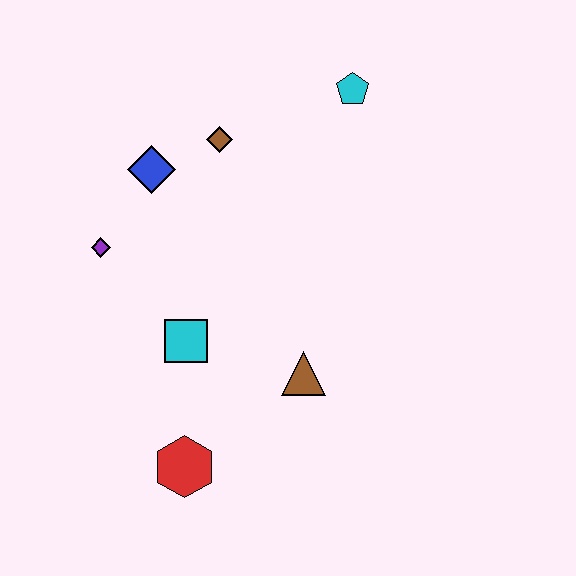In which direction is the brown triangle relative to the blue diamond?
The brown triangle is below the blue diamond.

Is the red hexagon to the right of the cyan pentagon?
No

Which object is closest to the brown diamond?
The blue diamond is closest to the brown diamond.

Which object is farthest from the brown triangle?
The cyan pentagon is farthest from the brown triangle.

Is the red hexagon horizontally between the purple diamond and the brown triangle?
Yes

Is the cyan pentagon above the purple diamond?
Yes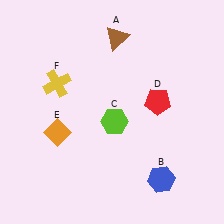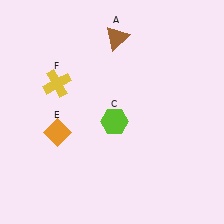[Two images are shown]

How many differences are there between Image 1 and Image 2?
There are 2 differences between the two images.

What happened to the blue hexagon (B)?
The blue hexagon (B) was removed in Image 2. It was in the bottom-right area of Image 1.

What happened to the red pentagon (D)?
The red pentagon (D) was removed in Image 2. It was in the top-right area of Image 1.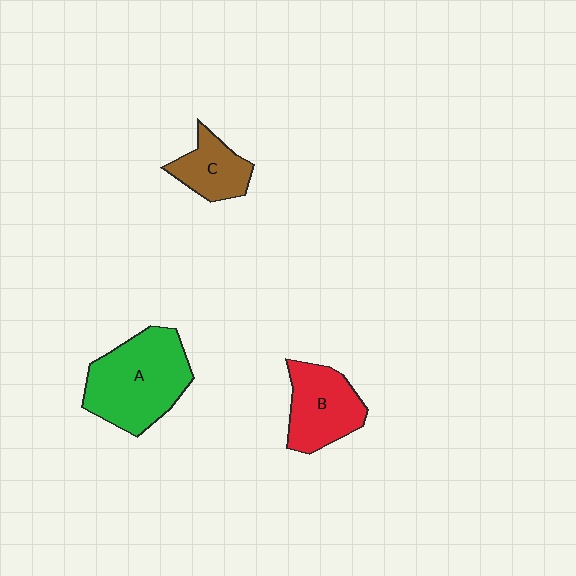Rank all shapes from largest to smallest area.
From largest to smallest: A (green), B (red), C (brown).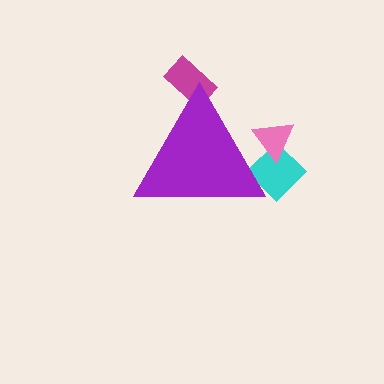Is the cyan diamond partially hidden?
Yes, the cyan diamond is partially hidden behind the purple triangle.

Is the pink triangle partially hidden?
Yes, the pink triangle is partially hidden behind the purple triangle.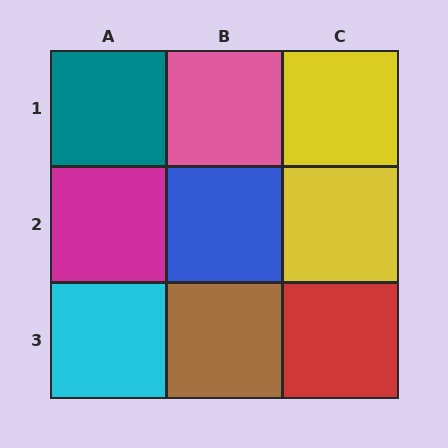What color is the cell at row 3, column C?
Red.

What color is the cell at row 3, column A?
Cyan.